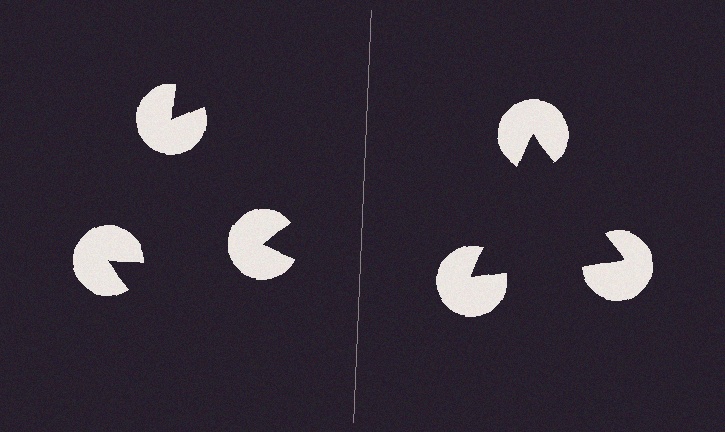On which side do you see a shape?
An illusory triangle appears on the right side. On the left side the wedge cuts are rotated, so no coherent shape forms.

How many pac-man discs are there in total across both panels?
6 — 3 on each side.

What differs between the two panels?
The pac-man discs are positioned identically on both sides; only the wedge orientations differ. On the right they align to a triangle; on the left they are misaligned.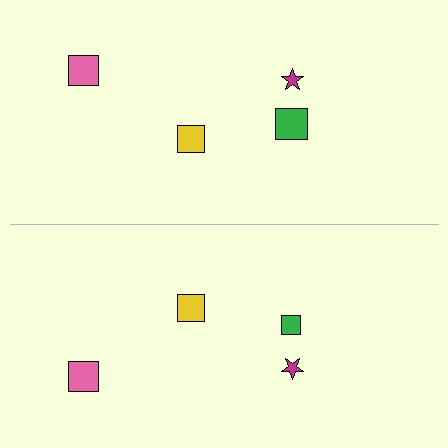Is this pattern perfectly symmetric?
No, the pattern is not perfectly symmetric. The green square on the bottom side has a different size than its mirror counterpart.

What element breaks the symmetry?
The green square on the bottom side has a different size than its mirror counterpart.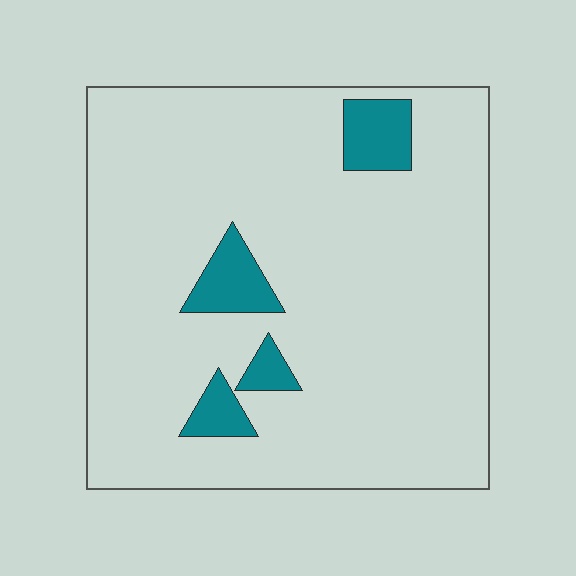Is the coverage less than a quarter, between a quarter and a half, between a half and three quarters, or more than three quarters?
Less than a quarter.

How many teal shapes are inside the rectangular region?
4.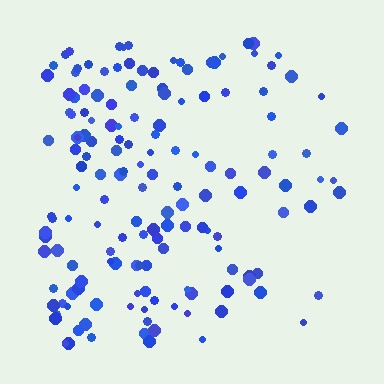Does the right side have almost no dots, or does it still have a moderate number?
Still a moderate number, just noticeably fewer than the left.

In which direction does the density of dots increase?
From right to left, with the left side densest.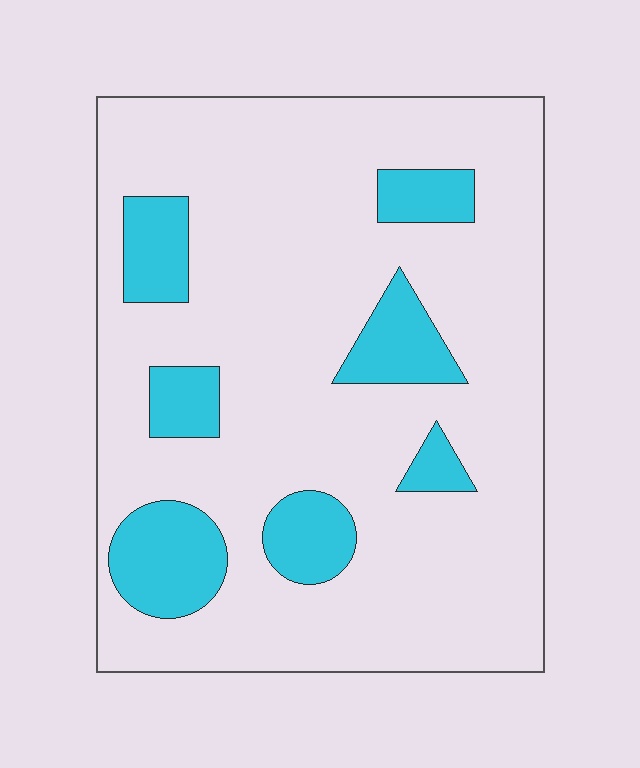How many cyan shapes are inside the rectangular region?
7.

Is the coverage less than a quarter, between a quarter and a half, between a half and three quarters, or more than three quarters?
Less than a quarter.